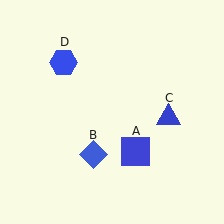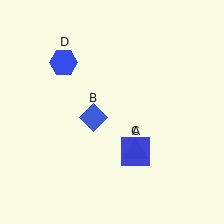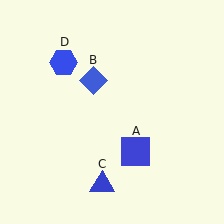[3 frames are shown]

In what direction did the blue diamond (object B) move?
The blue diamond (object B) moved up.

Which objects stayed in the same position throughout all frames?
Blue square (object A) and blue hexagon (object D) remained stationary.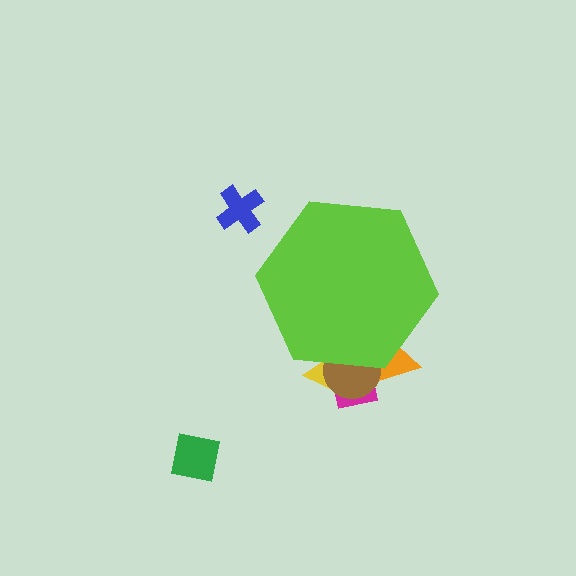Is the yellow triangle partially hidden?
Yes, the yellow triangle is partially hidden behind the lime hexagon.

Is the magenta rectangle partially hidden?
Yes, the magenta rectangle is partially hidden behind the lime hexagon.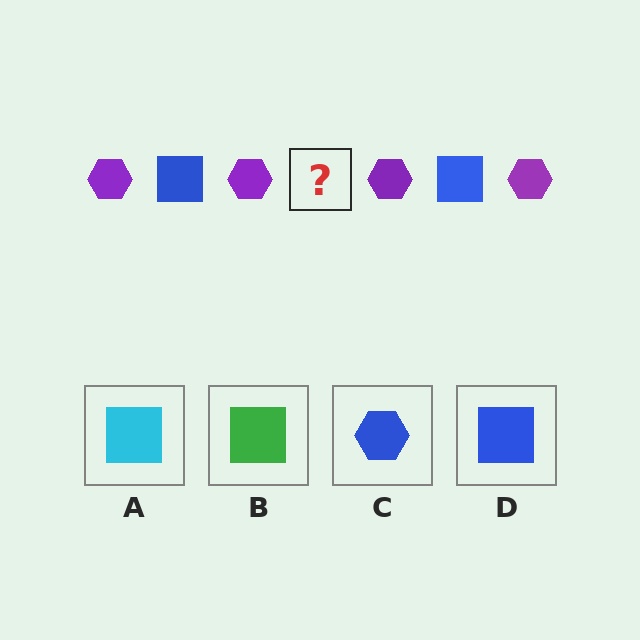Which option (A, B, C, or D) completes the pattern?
D.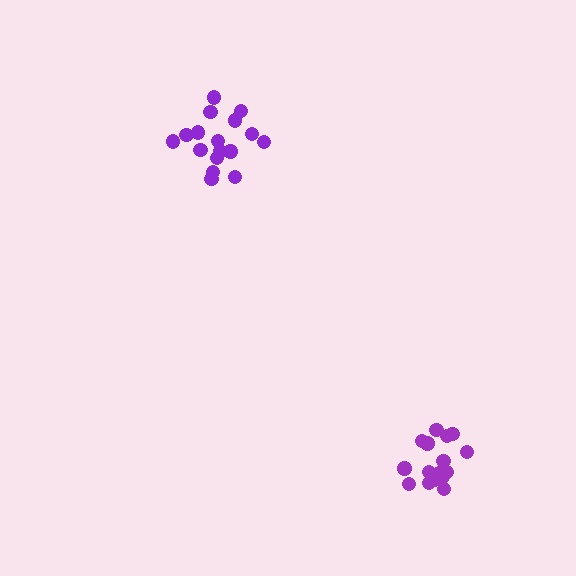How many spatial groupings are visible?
There are 2 spatial groupings.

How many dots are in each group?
Group 1: 17 dots, Group 2: 17 dots (34 total).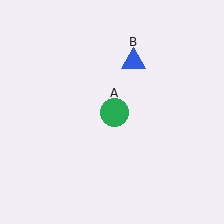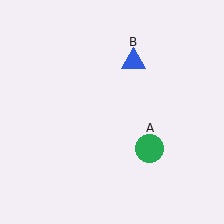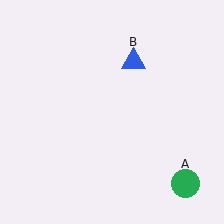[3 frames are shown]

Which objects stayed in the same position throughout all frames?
Blue triangle (object B) remained stationary.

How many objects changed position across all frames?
1 object changed position: green circle (object A).